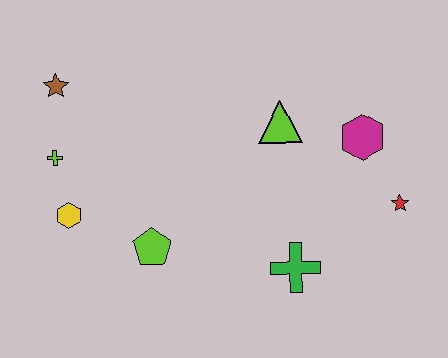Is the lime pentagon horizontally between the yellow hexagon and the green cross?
Yes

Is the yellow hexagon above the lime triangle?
No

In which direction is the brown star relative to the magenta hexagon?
The brown star is to the left of the magenta hexagon.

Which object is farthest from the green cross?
The brown star is farthest from the green cross.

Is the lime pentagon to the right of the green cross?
No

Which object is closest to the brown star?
The lime cross is closest to the brown star.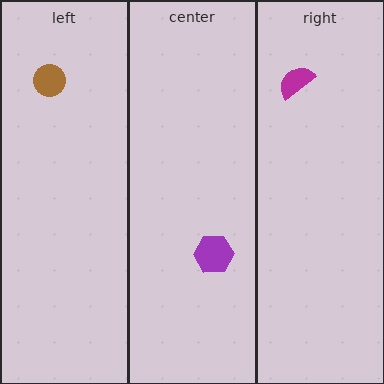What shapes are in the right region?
The magenta semicircle.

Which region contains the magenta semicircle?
The right region.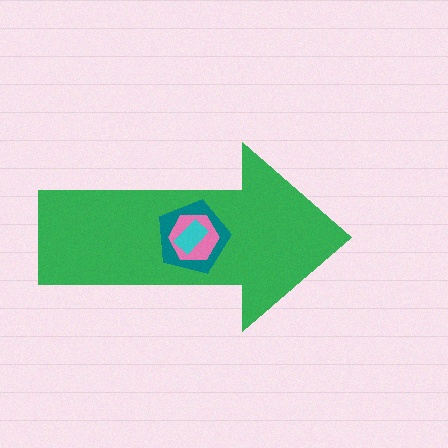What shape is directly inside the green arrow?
The teal pentagon.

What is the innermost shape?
The cyan rectangle.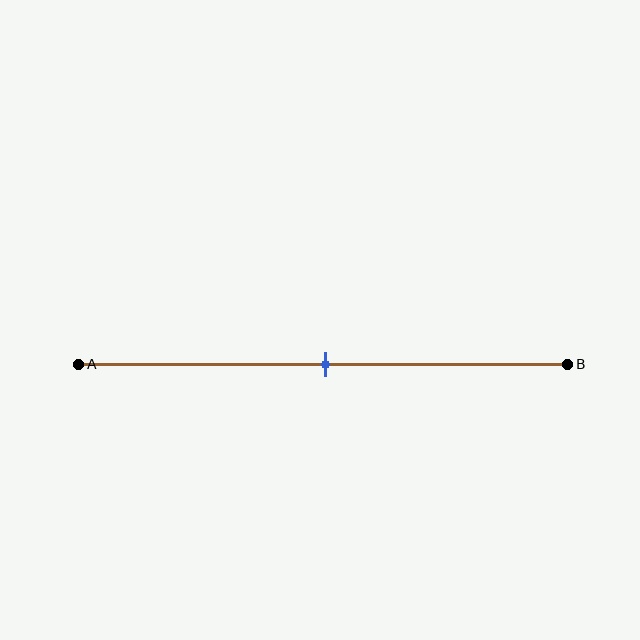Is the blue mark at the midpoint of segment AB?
Yes, the mark is approximately at the midpoint.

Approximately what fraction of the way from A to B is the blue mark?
The blue mark is approximately 50% of the way from A to B.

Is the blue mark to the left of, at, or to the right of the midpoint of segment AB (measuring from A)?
The blue mark is approximately at the midpoint of segment AB.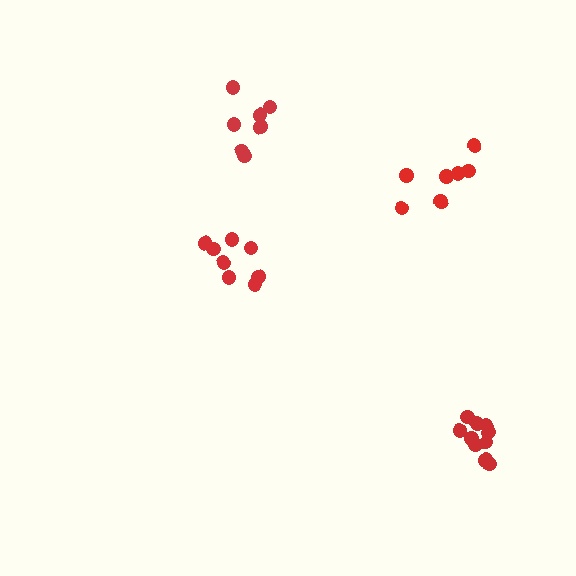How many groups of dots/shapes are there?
There are 4 groups.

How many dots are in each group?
Group 1: 7 dots, Group 2: 8 dots, Group 3: 7 dots, Group 4: 10 dots (32 total).